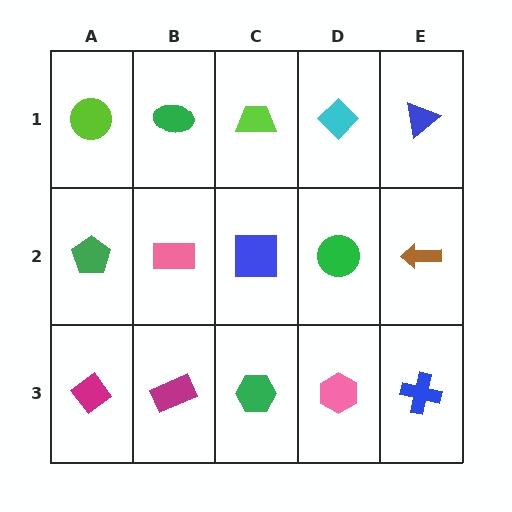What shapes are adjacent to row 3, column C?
A blue square (row 2, column C), a magenta rectangle (row 3, column B), a pink hexagon (row 3, column D).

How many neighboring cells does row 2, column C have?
4.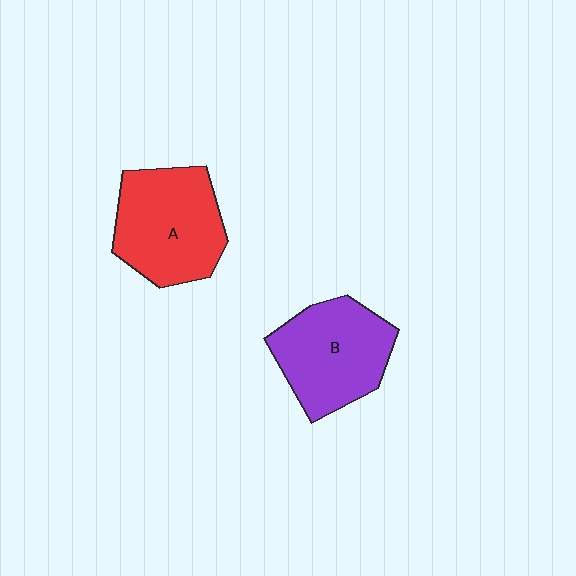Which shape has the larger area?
Shape A (red).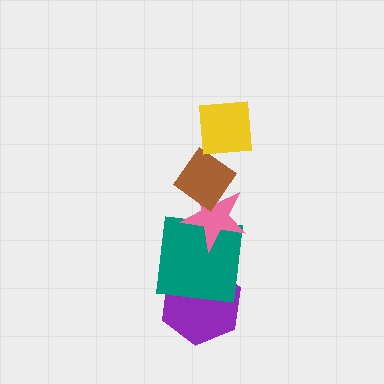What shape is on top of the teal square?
The pink star is on top of the teal square.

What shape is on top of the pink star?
The brown diamond is on top of the pink star.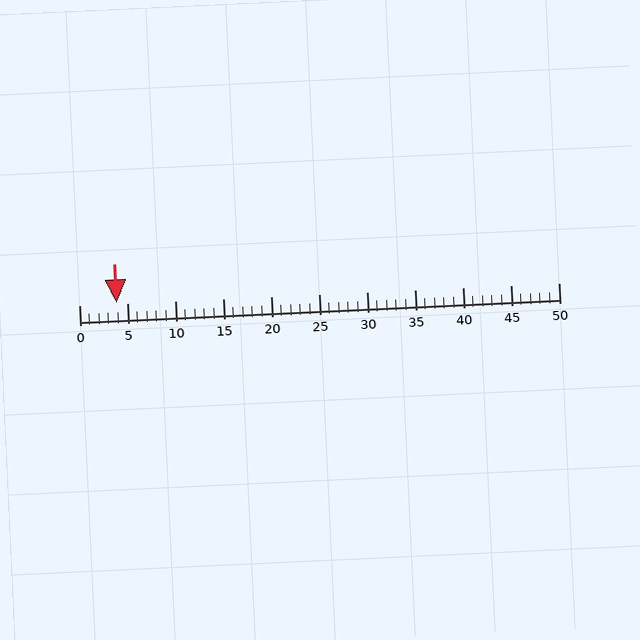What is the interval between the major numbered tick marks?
The major tick marks are spaced 5 units apart.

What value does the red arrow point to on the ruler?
The red arrow points to approximately 4.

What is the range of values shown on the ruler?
The ruler shows values from 0 to 50.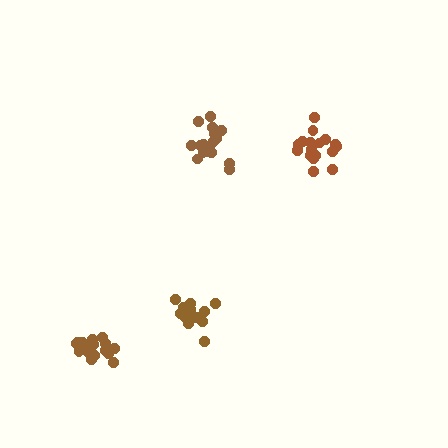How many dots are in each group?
Group 1: 14 dots, Group 2: 17 dots, Group 3: 18 dots, Group 4: 18 dots (67 total).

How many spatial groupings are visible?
There are 4 spatial groupings.